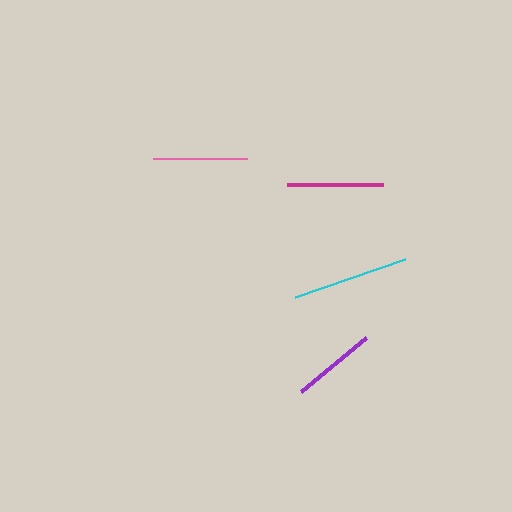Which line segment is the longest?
The cyan line is the longest at approximately 117 pixels.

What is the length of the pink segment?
The pink segment is approximately 93 pixels long.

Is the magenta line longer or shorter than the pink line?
The magenta line is longer than the pink line.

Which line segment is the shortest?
The purple line is the shortest at approximately 85 pixels.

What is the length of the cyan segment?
The cyan segment is approximately 117 pixels long.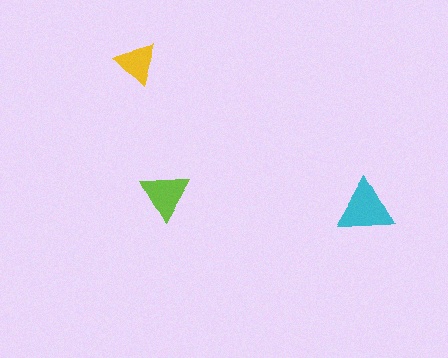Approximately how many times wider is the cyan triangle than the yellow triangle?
About 1.5 times wider.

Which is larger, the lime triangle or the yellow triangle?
The lime one.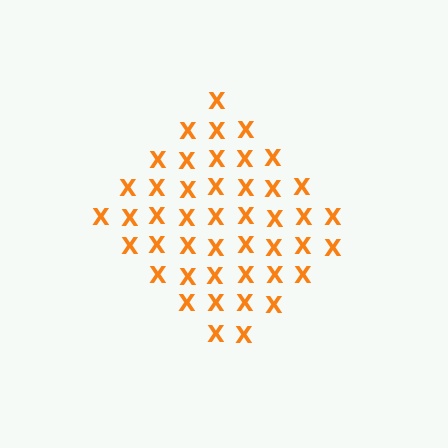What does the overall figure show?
The overall figure shows a diamond.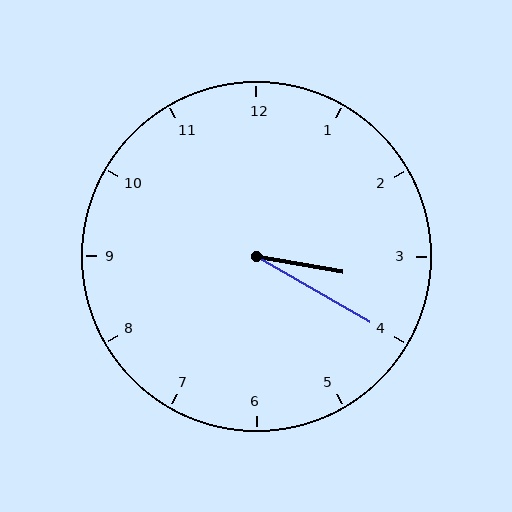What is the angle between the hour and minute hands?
Approximately 20 degrees.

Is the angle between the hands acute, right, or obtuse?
It is acute.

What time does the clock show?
3:20.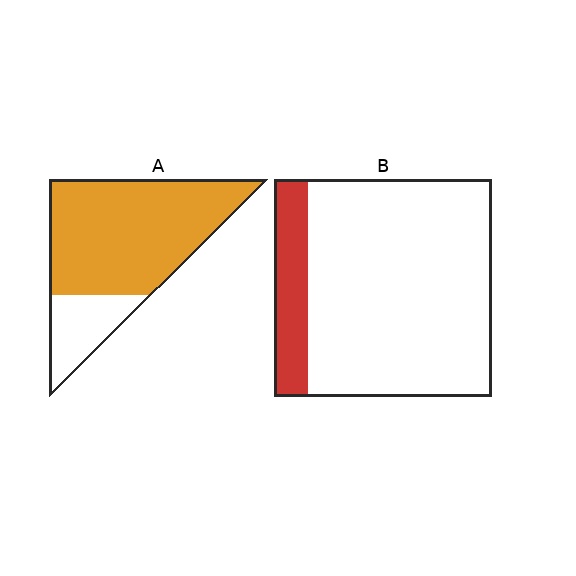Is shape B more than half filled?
No.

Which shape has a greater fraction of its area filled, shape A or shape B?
Shape A.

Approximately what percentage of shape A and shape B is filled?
A is approximately 80% and B is approximately 15%.